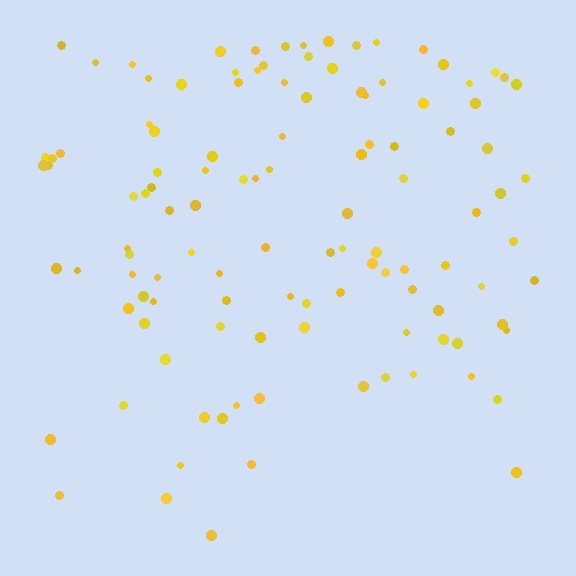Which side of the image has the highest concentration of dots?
The top.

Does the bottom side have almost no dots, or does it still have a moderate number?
Still a moderate number, just noticeably fewer than the top.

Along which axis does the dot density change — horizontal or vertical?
Vertical.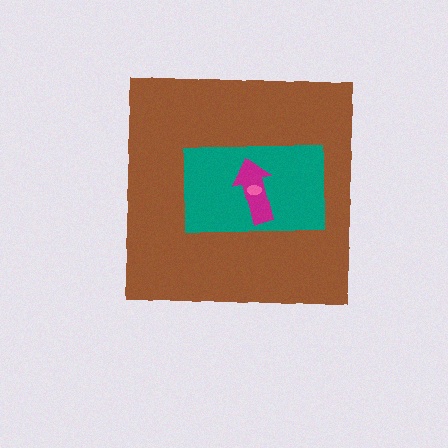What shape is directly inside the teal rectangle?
The magenta arrow.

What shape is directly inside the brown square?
The teal rectangle.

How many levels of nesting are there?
4.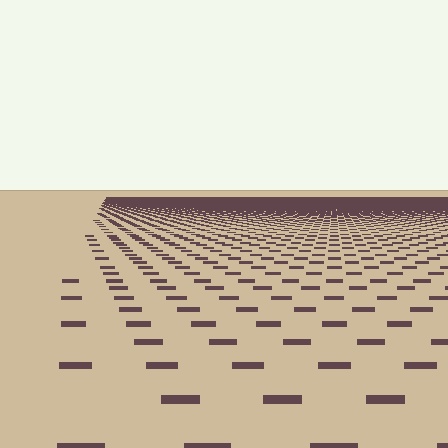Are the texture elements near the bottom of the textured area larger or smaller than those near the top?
Larger. Near the bottom, elements are closer to the viewer and appear at a bigger on-screen size.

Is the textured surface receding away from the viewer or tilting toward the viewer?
The surface is receding away from the viewer. Texture elements get smaller and denser toward the top.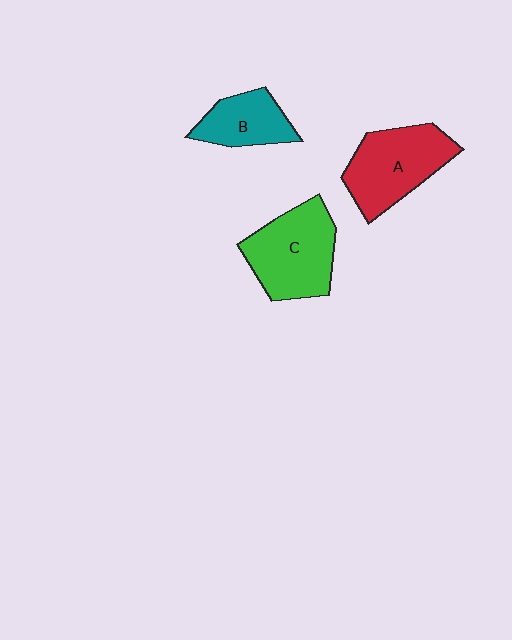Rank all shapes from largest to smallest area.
From largest to smallest: C (green), A (red), B (teal).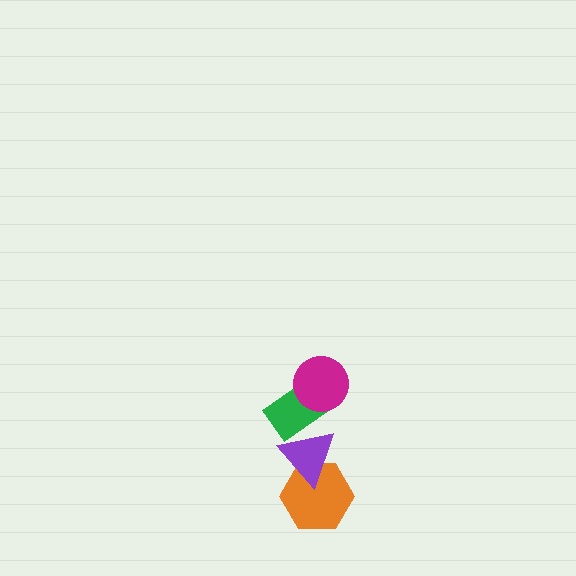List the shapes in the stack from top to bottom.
From top to bottom: the magenta circle, the green rectangle, the purple triangle, the orange hexagon.